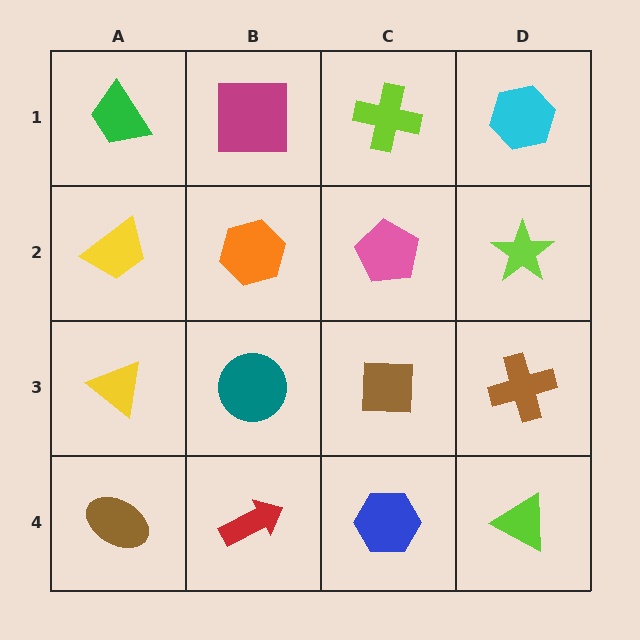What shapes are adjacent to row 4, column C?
A brown square (row 3, column C), a red arrow (row 4, column B), a lime triangle (row 4, column D).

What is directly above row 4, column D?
A brown cross.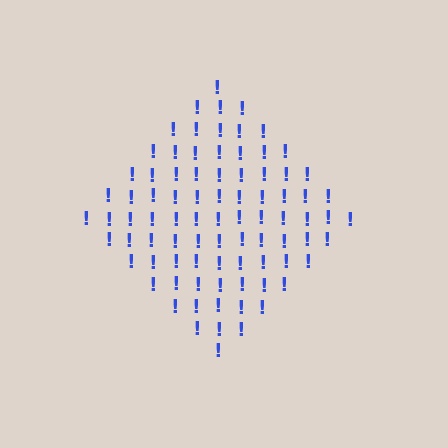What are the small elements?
The small elements are exclamation marks.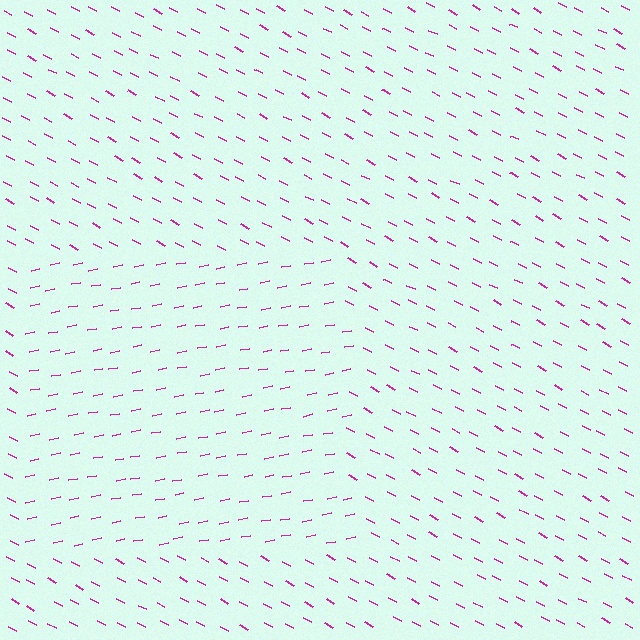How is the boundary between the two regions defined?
The boundary is defined purely by a change in line orientation (approximately 38 degrees difference). All lines are the same color and thickness.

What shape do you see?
I see a rectangle.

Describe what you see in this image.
The image is filled with small magenta line segments. A rectangle region in the image has lines oriented differently from the surrounding lines, creating a visible texture boundary.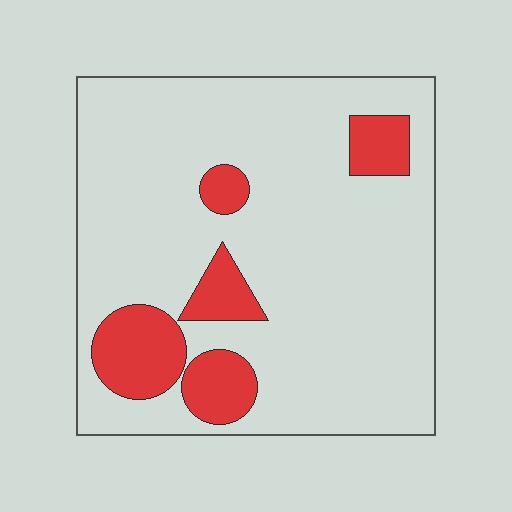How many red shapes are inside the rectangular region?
5.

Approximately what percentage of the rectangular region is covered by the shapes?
Approximately 15%.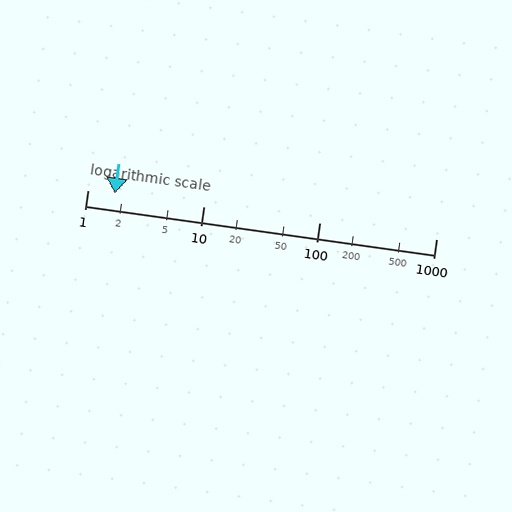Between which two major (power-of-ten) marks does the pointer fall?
The pointer is between 1 and 10.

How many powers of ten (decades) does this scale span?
The scale spans 3 decades, from 1 to 1000.